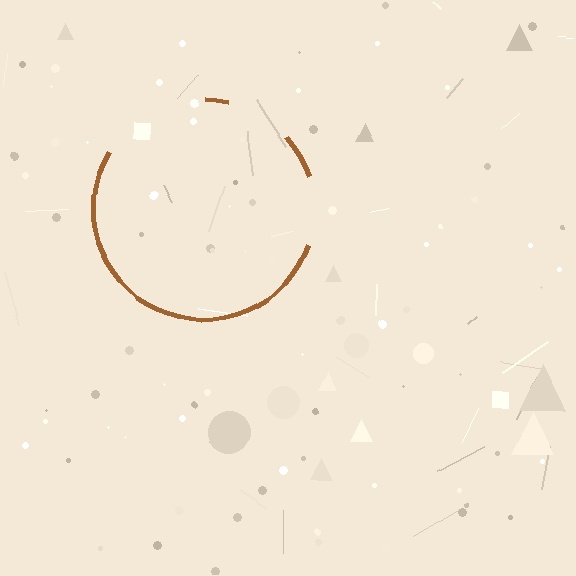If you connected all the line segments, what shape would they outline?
They would outline a circle.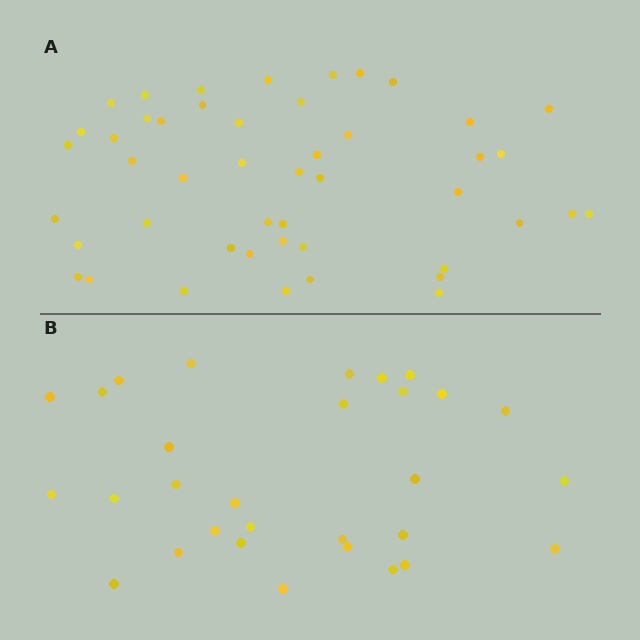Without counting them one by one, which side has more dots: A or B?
Region A (the top region) has more dots.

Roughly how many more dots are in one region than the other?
Region A has approximately 15 more dots than region B.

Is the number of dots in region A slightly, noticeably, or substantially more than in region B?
Region A has substantially more. The ratio is roughly 1.6 to 1.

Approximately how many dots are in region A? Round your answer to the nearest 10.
About 50 dots. (The exact count is 47, which rounds to 50.)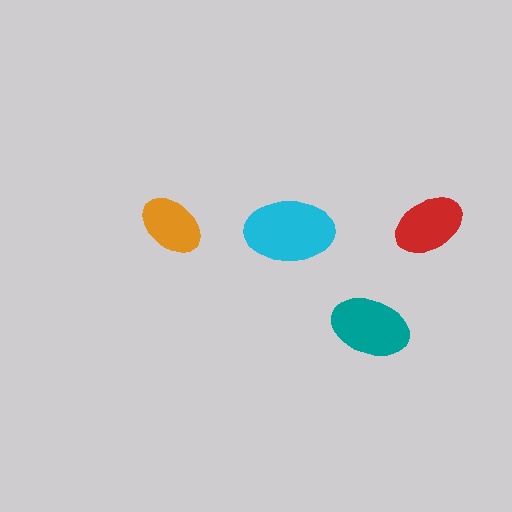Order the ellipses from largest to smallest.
the cyan one, the teal one, the red one, the orange one.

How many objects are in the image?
There are 4 objects in the image.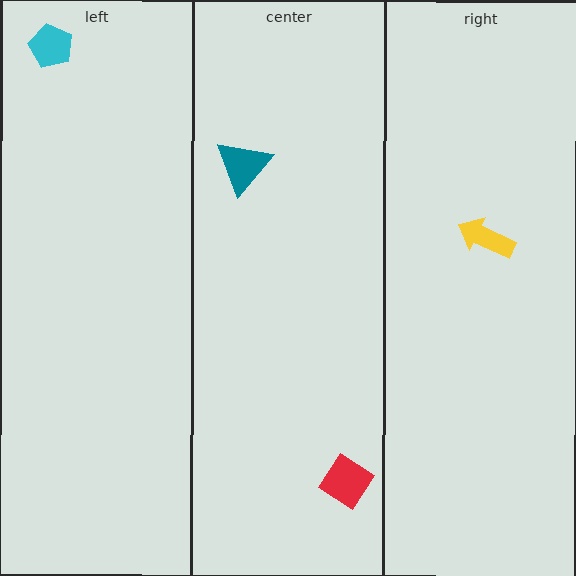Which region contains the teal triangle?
The center region.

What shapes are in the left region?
The cyan pentagon.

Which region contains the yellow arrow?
The right region.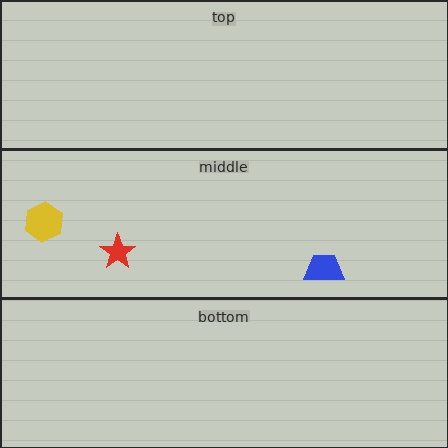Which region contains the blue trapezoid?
The middle region.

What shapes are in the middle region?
The red star, the yellow hexagon, the blue trapezoid.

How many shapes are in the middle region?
3.